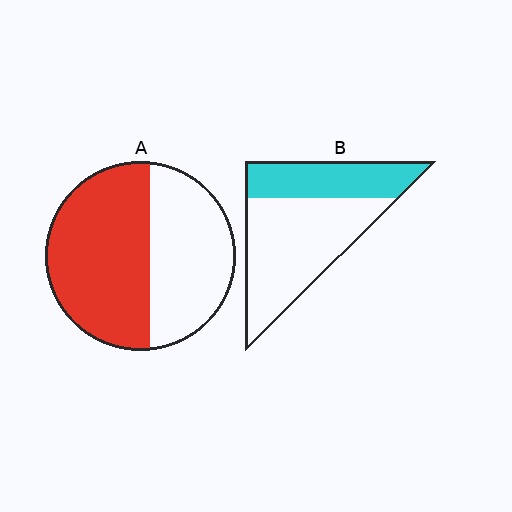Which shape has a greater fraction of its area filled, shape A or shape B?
Shape A.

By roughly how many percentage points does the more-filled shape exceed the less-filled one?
By roughly 20 percentage points (A over B).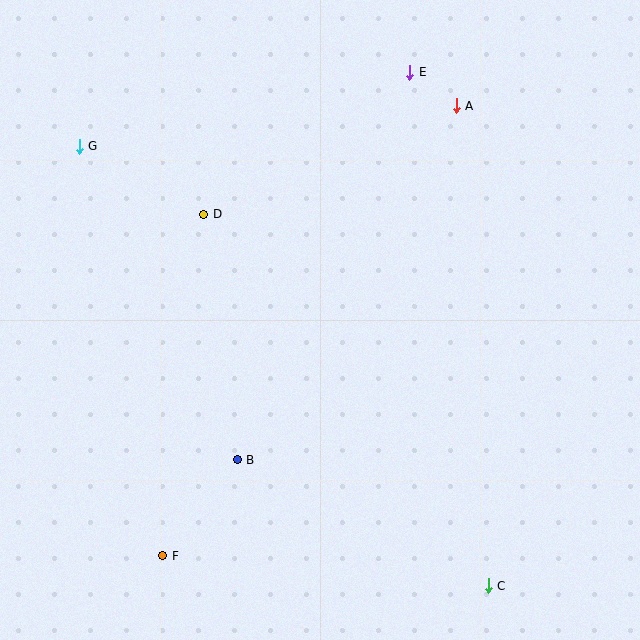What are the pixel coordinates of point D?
Point D is at (204, 214).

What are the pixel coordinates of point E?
Point E is at (410, 72).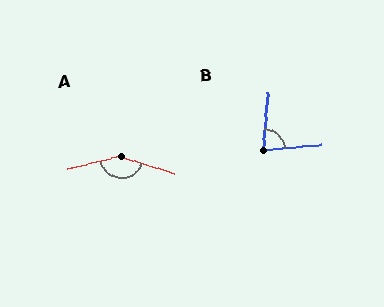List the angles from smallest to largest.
B (80°), A (149°).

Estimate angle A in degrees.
Approximately 149 degrees.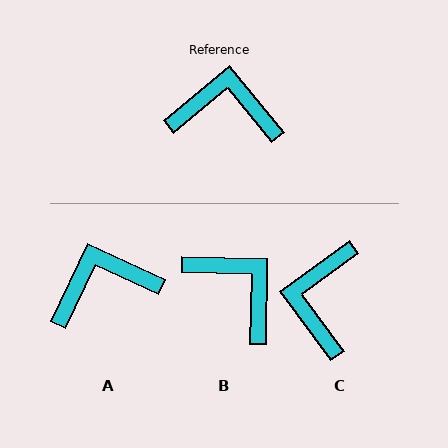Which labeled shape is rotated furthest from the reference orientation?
C, about 87 degrees away.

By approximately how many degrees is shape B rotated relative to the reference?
Approximately 41 degrees clockwise.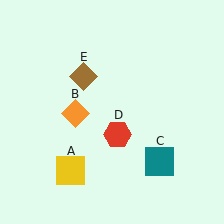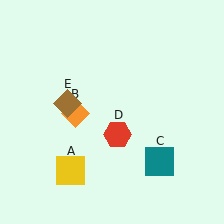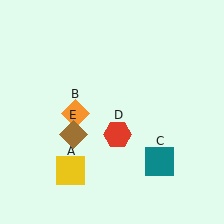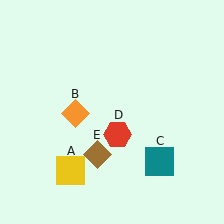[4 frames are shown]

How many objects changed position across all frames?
1 object changed position: brown diamond (object E).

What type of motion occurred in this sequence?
The brown diamond (object E) rotated counterclockwise around the center of the scene.